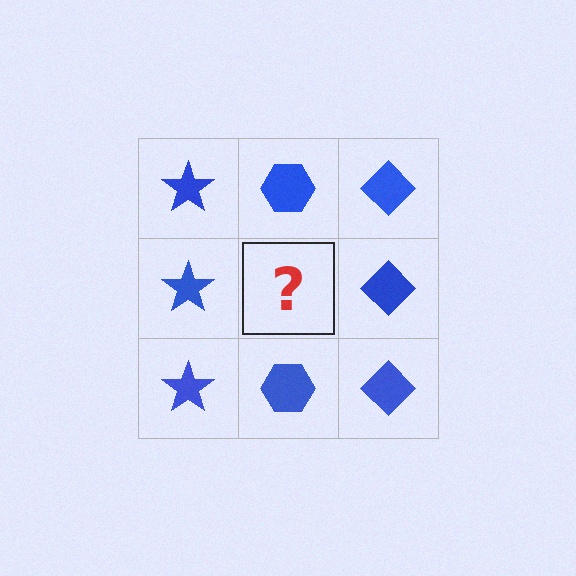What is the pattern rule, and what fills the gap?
The rule is that each column has a consistent shape. The gap should be filled with a blue hexagon.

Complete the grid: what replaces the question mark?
The question mark should be replaced with a blue hexagon.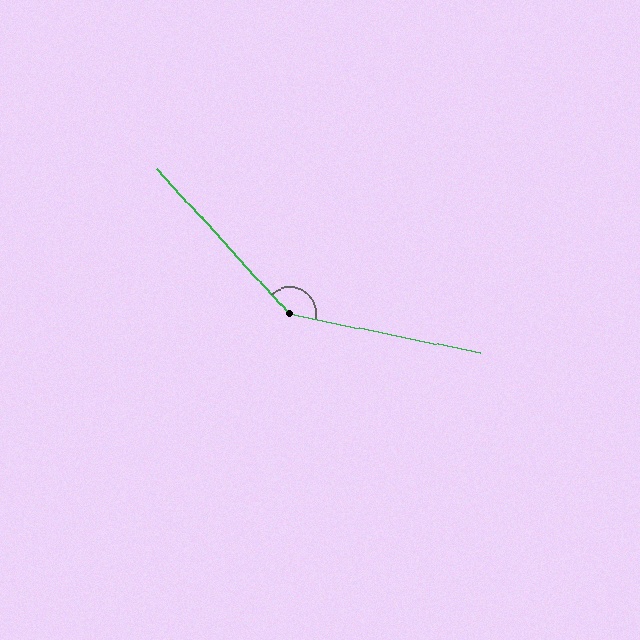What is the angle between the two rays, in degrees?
Approximately 144 degrees.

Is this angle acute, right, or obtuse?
It is obtuse.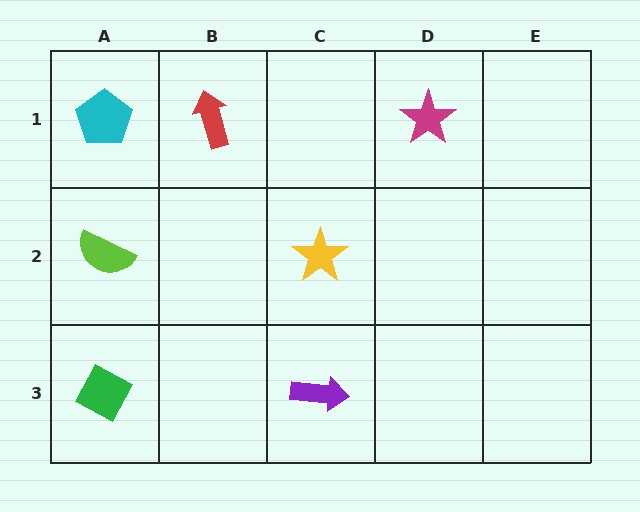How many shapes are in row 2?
2 shapes.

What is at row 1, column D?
A magenta star.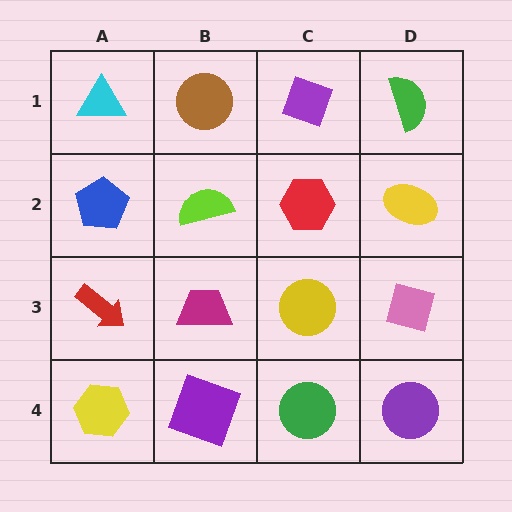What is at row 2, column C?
A red hexagon.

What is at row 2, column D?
A yellow ellipse.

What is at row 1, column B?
A brown circle.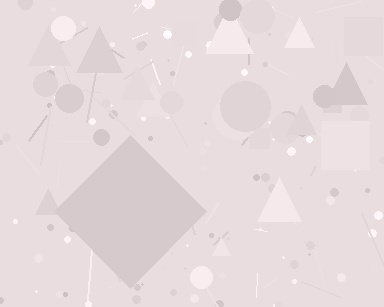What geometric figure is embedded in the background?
A diamond is embedded in the background.